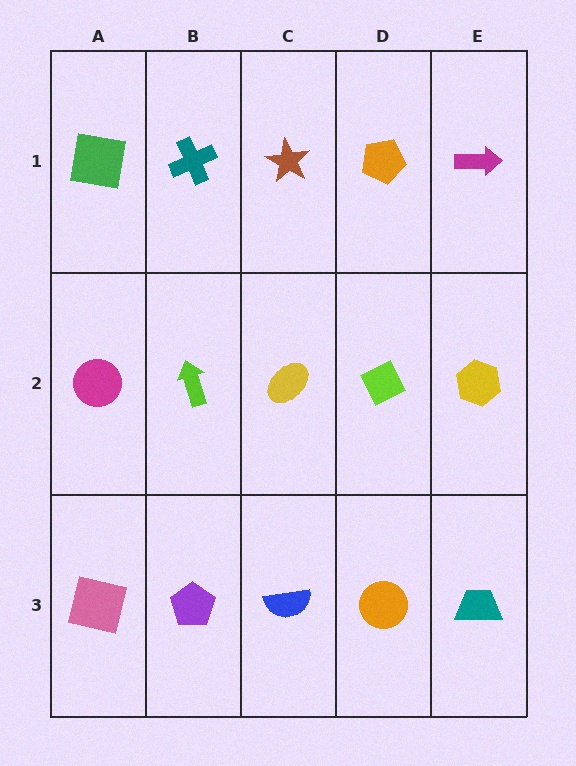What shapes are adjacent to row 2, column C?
A brown star (row 1, column C), a blue semicircle (row 3, column C), a lime arrow (row 2, column B), a lime diamond (row 2, column D).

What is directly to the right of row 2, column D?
A yellow hexagon.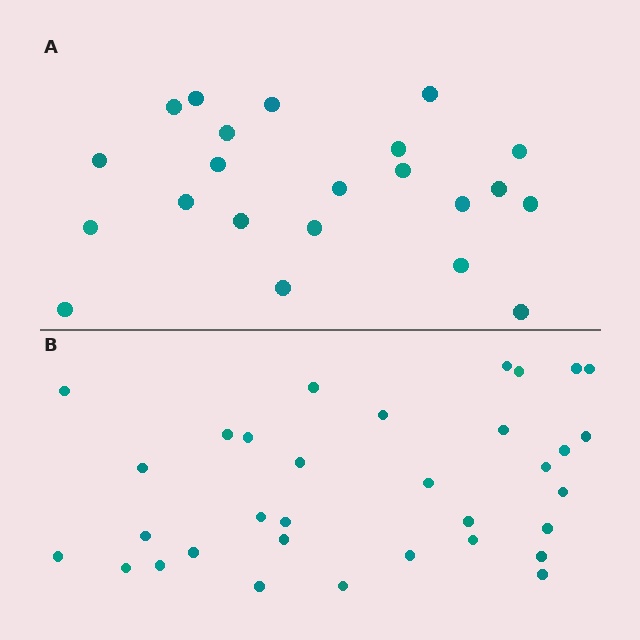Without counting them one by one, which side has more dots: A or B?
Region B (the bottom region) has more dots.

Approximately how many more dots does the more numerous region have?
Region B has roughly 12 or so more dots than region A.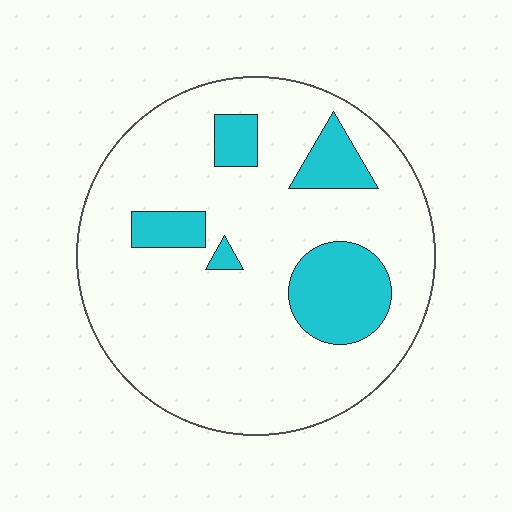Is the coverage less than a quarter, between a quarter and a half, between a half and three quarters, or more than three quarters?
Less than a quarter.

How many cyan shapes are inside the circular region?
5.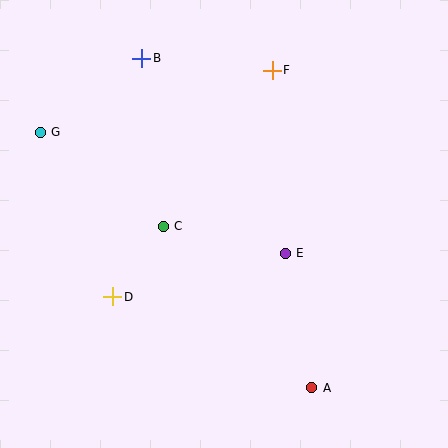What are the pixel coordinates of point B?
Point B is at (142, 58).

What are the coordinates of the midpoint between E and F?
The midpoint between E and F is at (279, 162).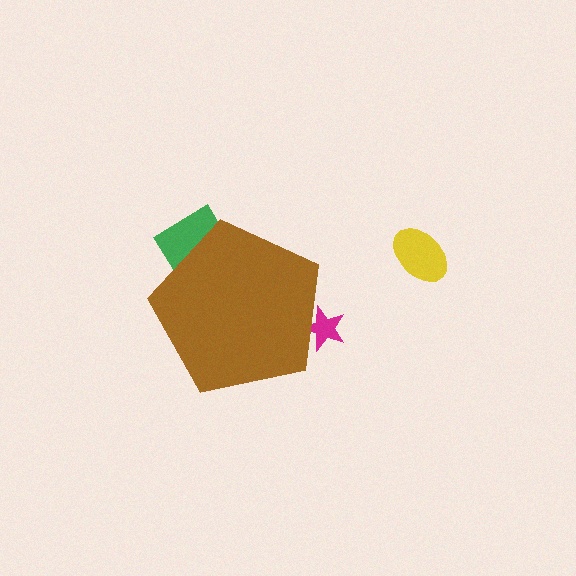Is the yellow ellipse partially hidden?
No, the yellow ellipse is fully visible.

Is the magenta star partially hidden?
Yes, the magenta star is partially hidden behind the brown pentagon.